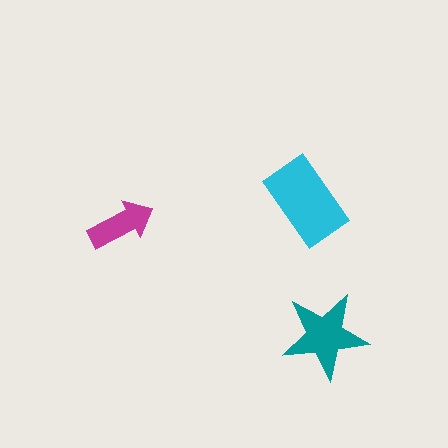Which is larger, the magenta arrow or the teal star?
The teal star.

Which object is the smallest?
The magenta arrow.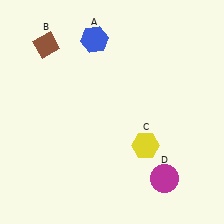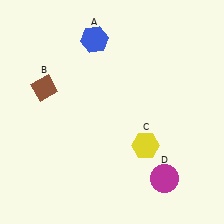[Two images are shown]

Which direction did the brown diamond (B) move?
The brown diamond (B) moved down.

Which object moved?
The brown diamond (B) moved down.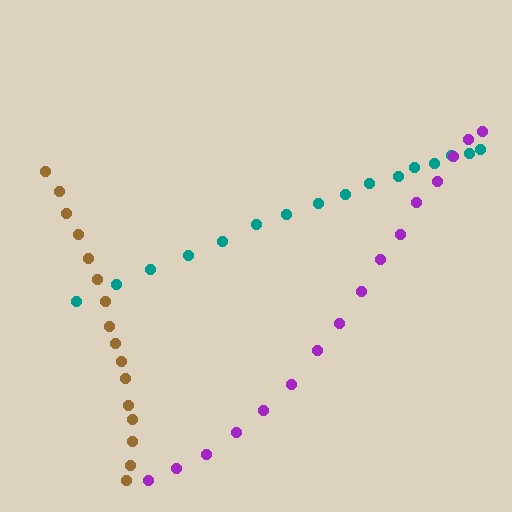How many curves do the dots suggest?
There are 3 distinct paths.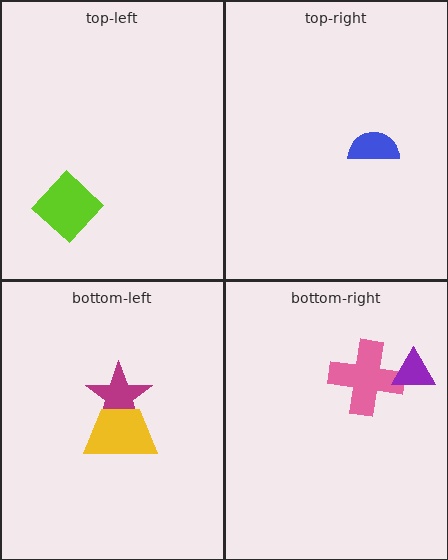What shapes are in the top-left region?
The lime diamond.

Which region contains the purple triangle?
The bottom-right region.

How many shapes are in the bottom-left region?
2.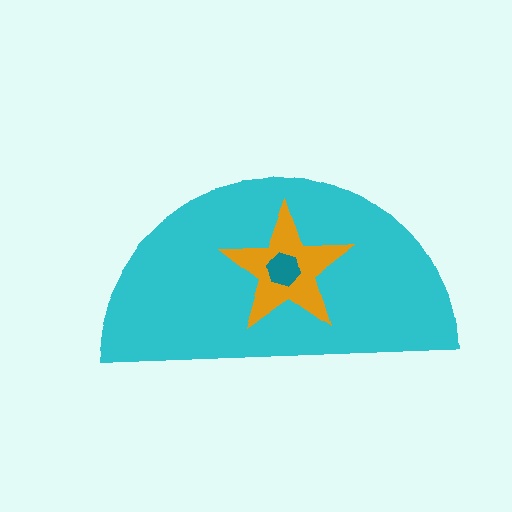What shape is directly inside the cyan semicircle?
The orange star.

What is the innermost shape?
The teal hexagon.